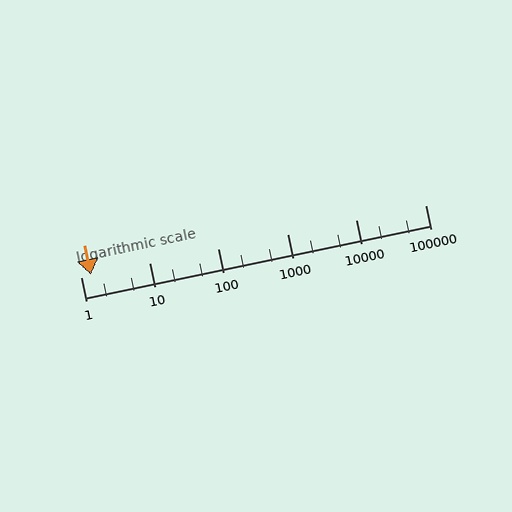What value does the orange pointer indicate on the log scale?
The pointer indicates approximately 1.4.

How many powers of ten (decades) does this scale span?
The scale spans 5 decades, from 1 to 100000.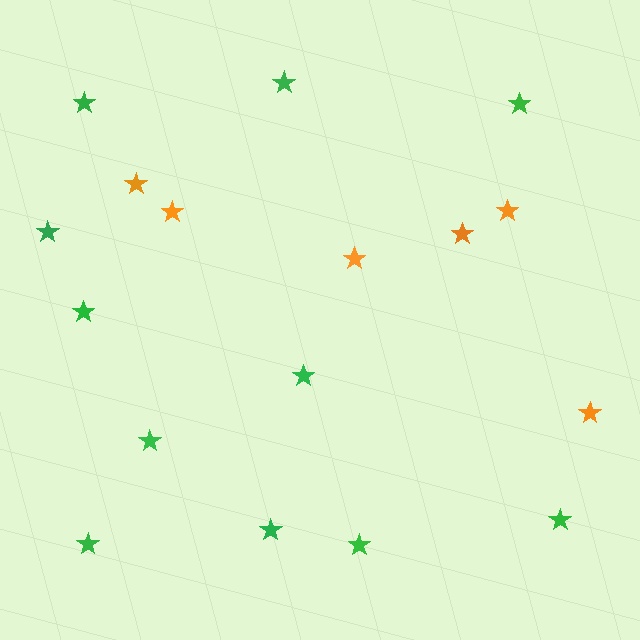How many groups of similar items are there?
There are 2 groups: one group of green stars (11) and one group of orange stars (6).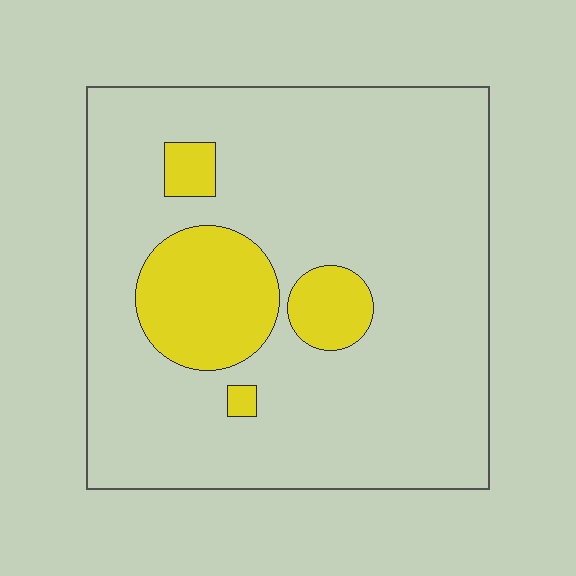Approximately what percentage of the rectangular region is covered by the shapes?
Approximately 15%.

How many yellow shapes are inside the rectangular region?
4.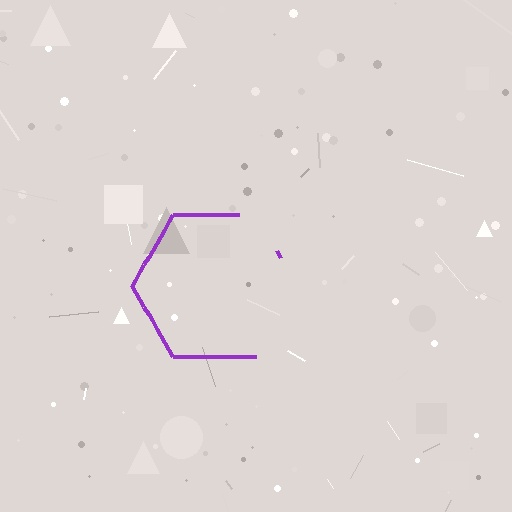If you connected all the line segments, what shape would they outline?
They would outline a hexagon.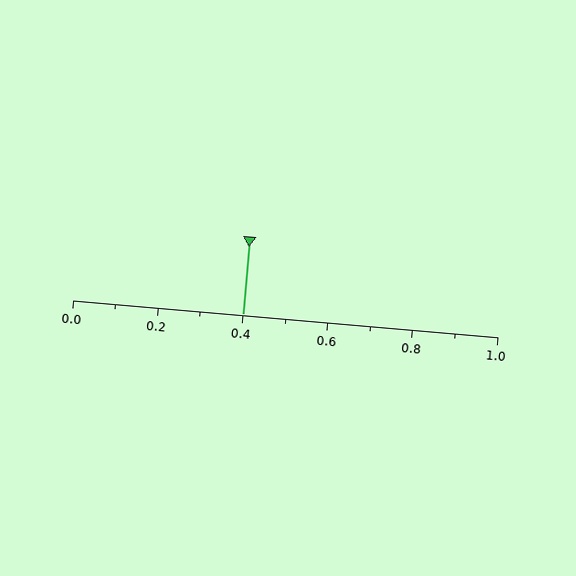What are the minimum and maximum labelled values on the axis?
The axis runs from 0.0 to 1.0.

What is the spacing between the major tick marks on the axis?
The major ticks are spaced 0.2 apart.